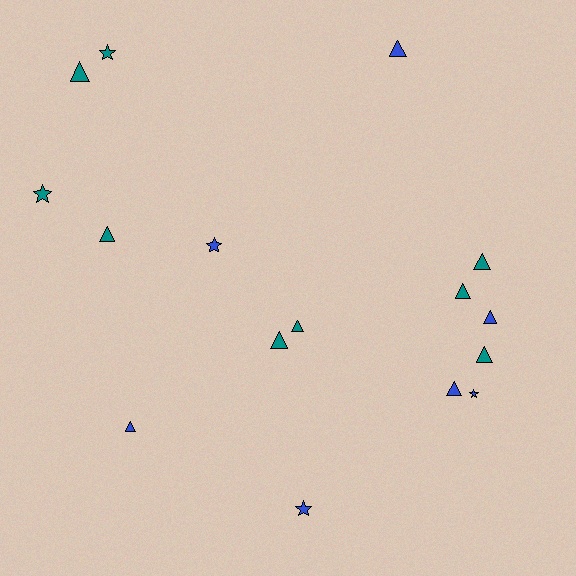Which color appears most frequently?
Teal, with 9 objects.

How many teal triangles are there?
There are 7 teal triangles.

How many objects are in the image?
There are 16 objects.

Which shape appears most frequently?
Triangle, with 11 objects.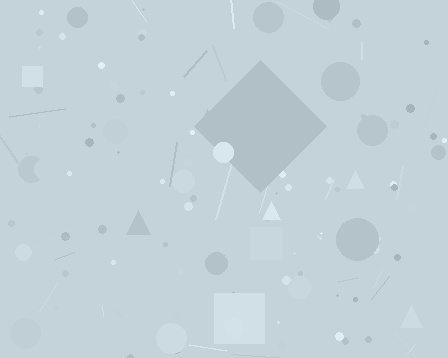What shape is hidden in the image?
A diamond is hidden in the image.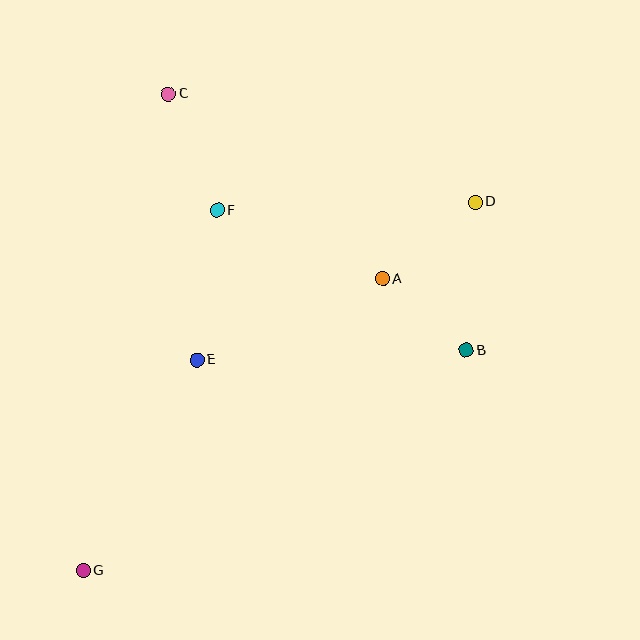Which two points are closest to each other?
Points A and B are closest to each other.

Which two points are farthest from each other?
Points D and G are farthest from each other.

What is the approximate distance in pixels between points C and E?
The distance between C and E is approximately 268 pixels.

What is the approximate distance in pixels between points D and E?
The distance between D and E is approximately 320 pixels.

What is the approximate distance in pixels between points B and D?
The distance between B and D is approximately 148 pixels.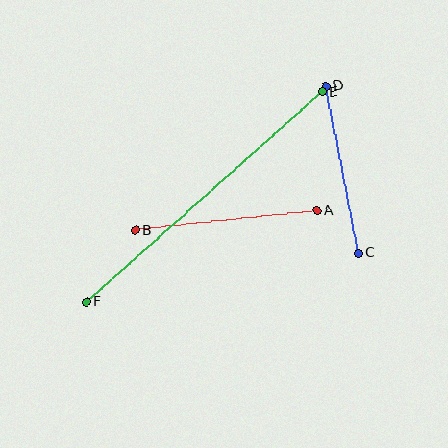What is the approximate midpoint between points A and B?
The midpoint is at approximately (226, 221) pixels.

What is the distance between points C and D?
The distance is approximately 170 pixels.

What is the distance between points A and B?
The distance is approximately 182 pixels.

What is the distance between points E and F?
The distance is approximately 316 pixels.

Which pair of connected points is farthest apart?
Points E and F are farthest apart.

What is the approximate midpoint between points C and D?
The midpoint is at approximately (342, 170) pixels.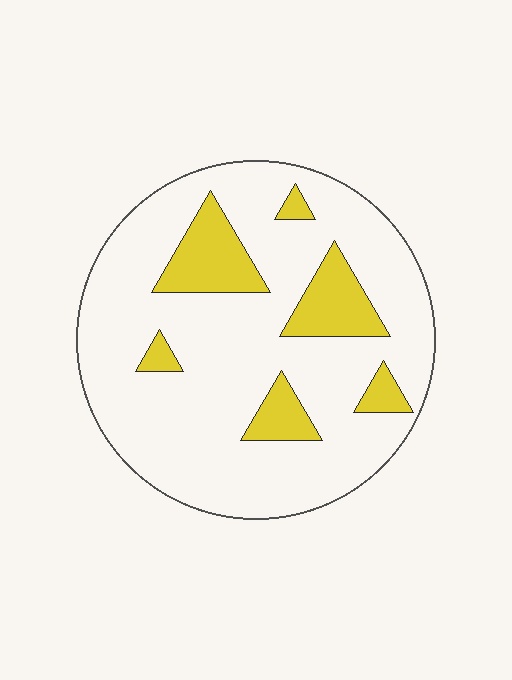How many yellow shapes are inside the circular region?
6.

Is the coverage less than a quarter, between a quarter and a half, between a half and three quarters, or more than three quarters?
Less than a quarter.